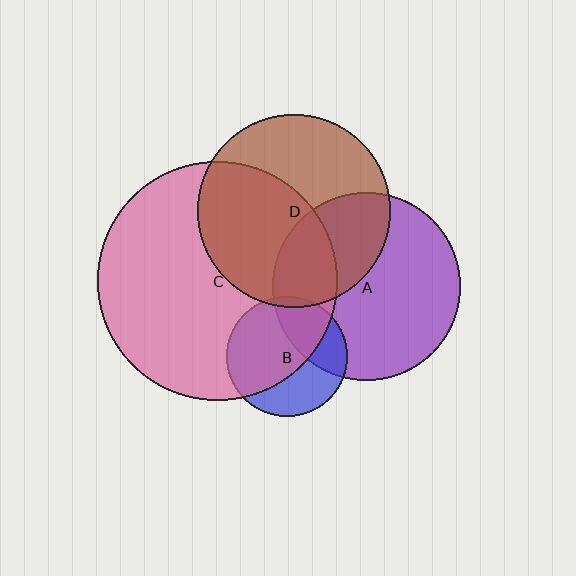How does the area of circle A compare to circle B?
Approximately 2.4 times.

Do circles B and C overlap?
Yes.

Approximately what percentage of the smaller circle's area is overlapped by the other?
Approximately 60%.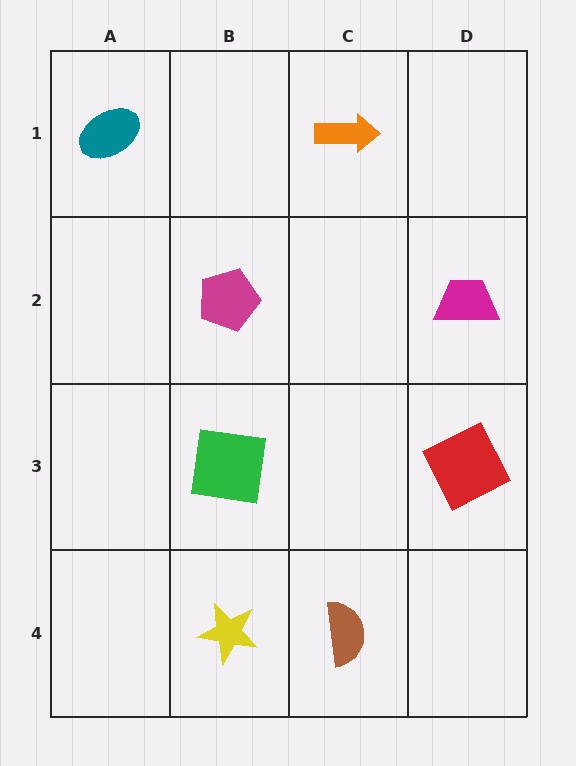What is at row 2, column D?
A magenta trapezoid.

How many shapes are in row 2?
2 shapes.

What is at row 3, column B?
A green square.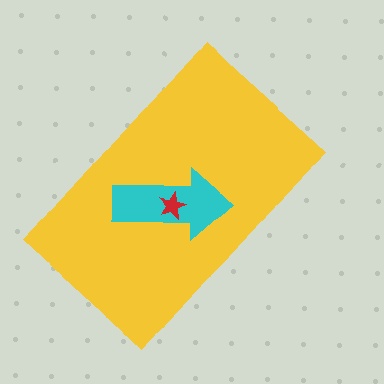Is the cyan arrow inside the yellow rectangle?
Yes.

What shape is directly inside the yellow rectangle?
The cyan arrow.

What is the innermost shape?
The red star.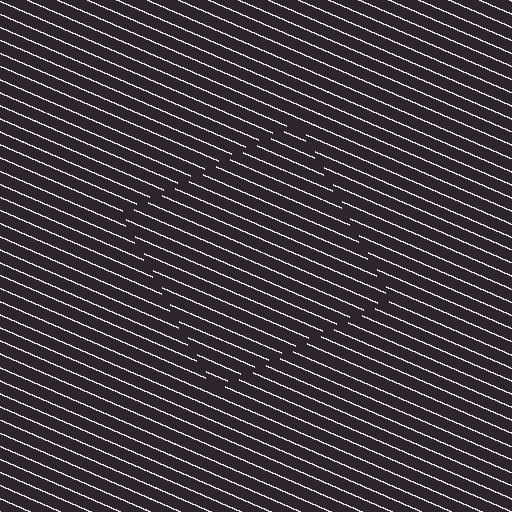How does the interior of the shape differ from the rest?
The interior of the shape contains the same grating, shifted by half a period — the contour is defined by the phase discontinuity where line-ends from the inner and outer gratings abut.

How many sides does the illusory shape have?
4 sides — the line-ends trace a square.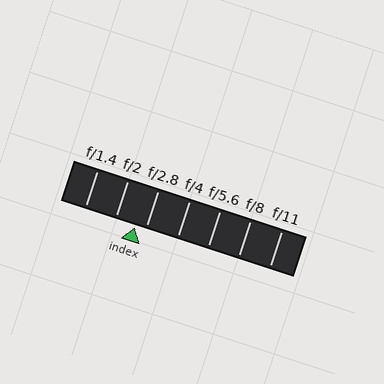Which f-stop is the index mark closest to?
The index mark is closest to f/2.8.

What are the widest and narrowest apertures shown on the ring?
The widest aperture shown is f/1.4 and the narrowest is f/11.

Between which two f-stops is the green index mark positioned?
The index mark is between f/2 and f/2.8.